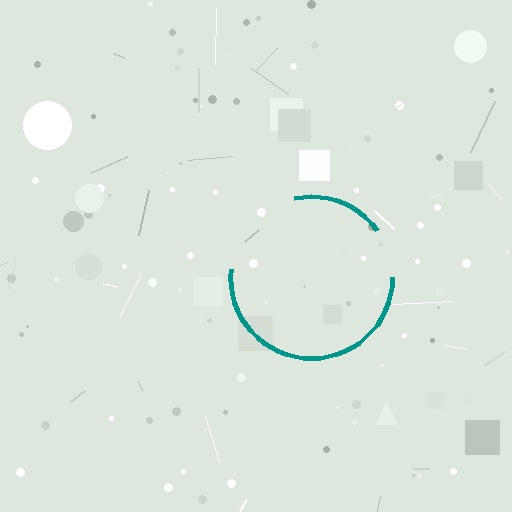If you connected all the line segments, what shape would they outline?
They would outline a circle.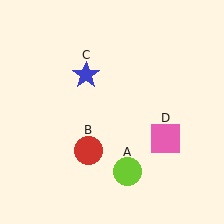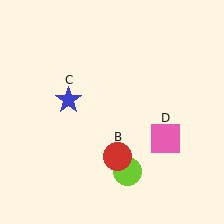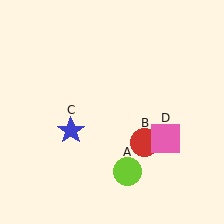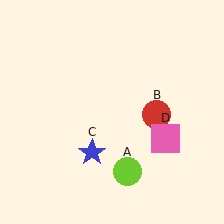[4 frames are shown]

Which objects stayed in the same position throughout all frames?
Lime circle (object A) and pink square (object D) remained stationary.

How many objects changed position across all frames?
2 objects changed position: red circle (object B), blue star (object C).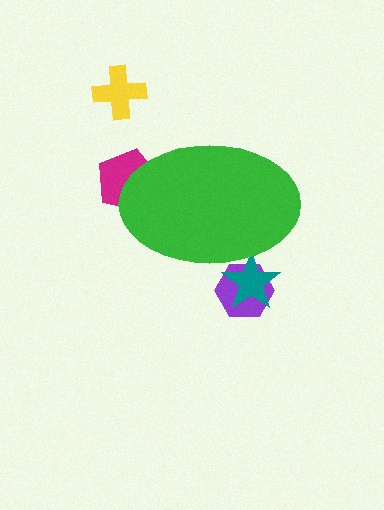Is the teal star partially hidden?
Yes, the teal star is partially hidden behind the green ellipse.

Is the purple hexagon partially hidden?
Yes, the purple hexagon is partially hidden behind the green ellipse.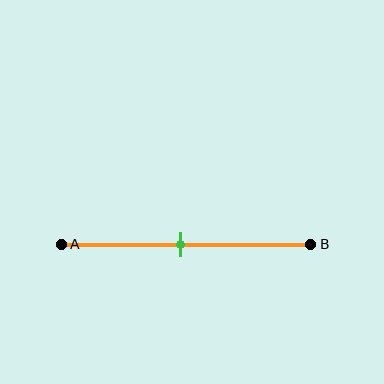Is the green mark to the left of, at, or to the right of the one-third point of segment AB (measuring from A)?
The green mark is to the right of the one-third point of segment AB.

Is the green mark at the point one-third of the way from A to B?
No, the mark is at about 50% from A, not at the 33% one-third point.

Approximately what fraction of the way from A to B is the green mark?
The green mark is approximately 50% of the way from A to B.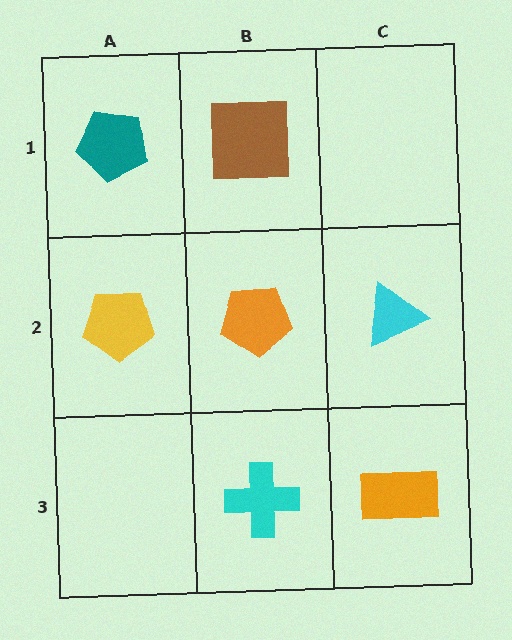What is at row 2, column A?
A yellow pentagon.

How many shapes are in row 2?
3 shapes.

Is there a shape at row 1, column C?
No, that cell is empty.